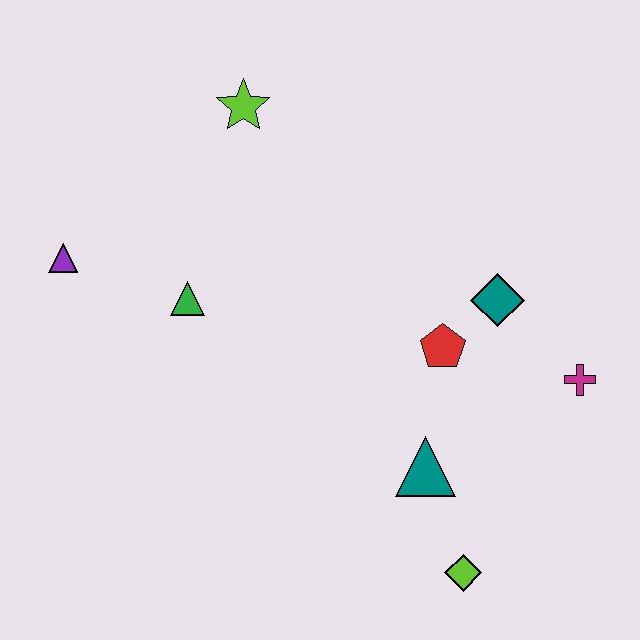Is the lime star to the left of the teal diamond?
Yes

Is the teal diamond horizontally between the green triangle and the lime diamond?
No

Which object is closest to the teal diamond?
The red pentagon is closest to the teal diamond.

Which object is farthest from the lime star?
The lime diamond is farthest from the lime star.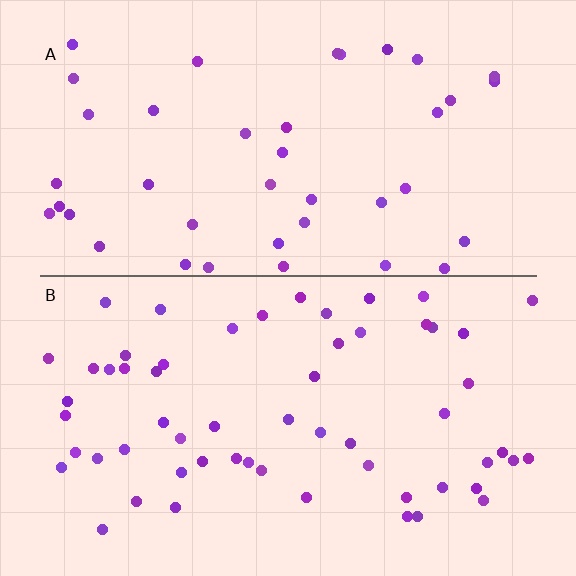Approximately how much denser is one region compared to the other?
Approximately 1.4× — region B over region A.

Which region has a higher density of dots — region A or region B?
B (the bottom).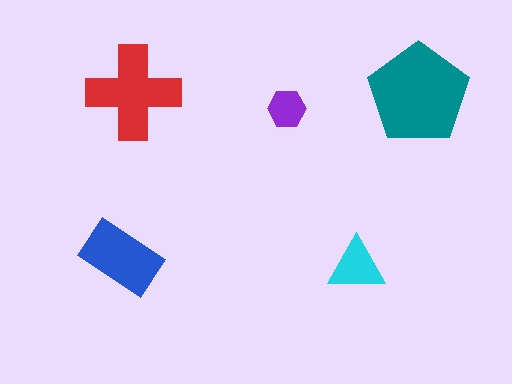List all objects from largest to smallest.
The teal pentagon, the red cross, the blue rectangle, the cyan triangle, the purple hexagon.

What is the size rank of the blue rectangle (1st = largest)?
3rd.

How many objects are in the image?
There are 5 objects in the image.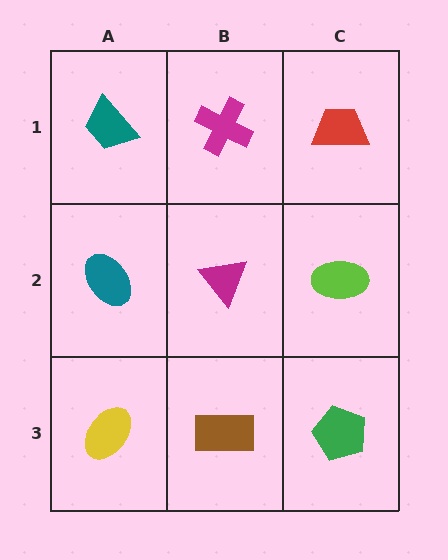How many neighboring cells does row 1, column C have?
2.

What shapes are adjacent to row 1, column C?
A lime ellipse (row 2, column C), a magenta cross (row 1, column B).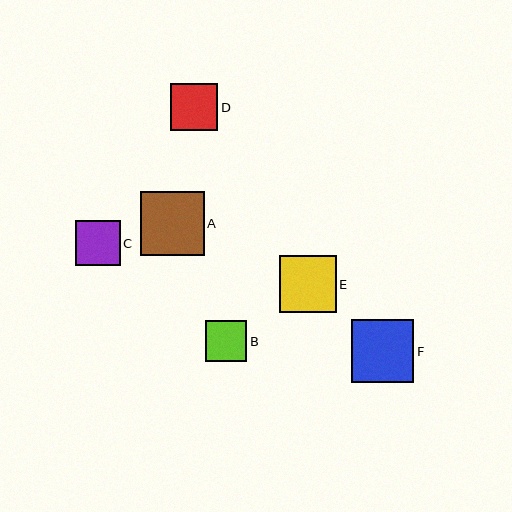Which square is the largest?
Square A is the largest with a size of approximately 64 pixels.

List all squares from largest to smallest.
From largest to smallest: A, F, E, D, C, B.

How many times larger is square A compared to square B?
Square A is approximately 1.6 times the size of square B.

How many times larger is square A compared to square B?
Square A is approximately 1.6 times the size of square B.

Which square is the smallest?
Square B is the smallest with a size of approximately 41 pixels.